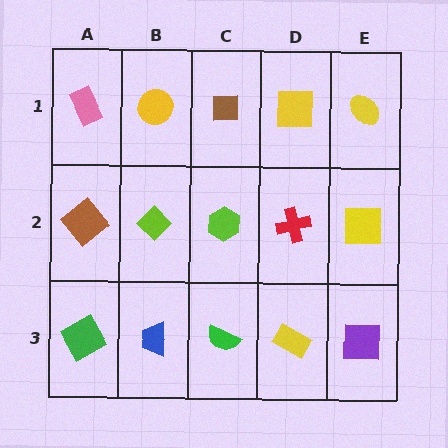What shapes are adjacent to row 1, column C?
A lime hexagon (row 2, column C), a yellow circle (row 1, column B), a yellow square (row 1, column D).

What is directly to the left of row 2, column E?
A red cross.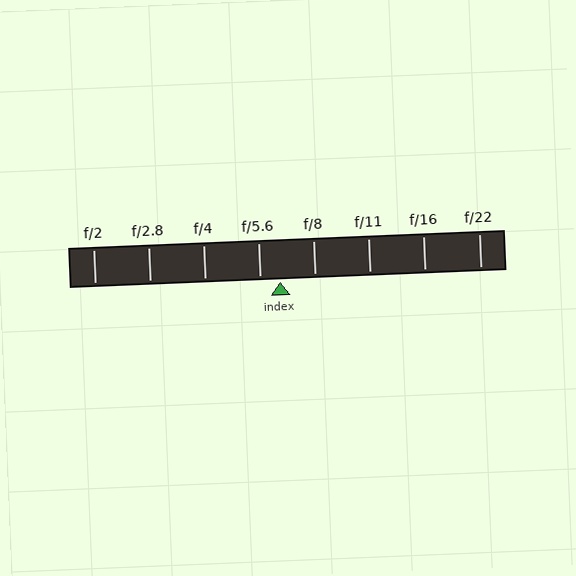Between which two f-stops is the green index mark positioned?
The index mark is between f/5.6 and f/8.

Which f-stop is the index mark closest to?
The index mark is closest to f/5.6.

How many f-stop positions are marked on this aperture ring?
There are 8 f-stop positions marked.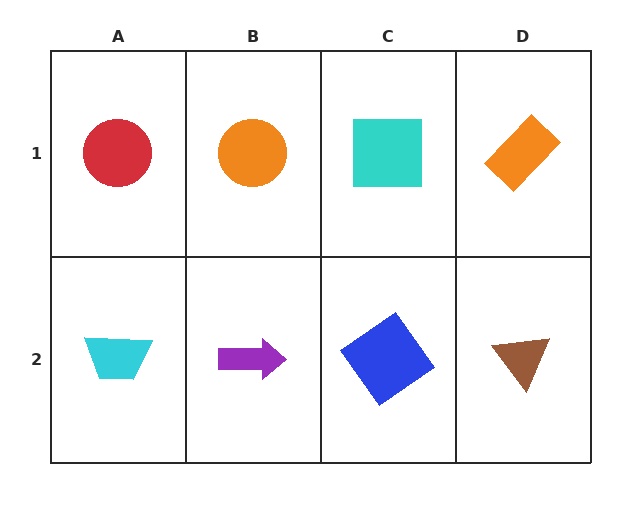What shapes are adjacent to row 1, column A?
A cyan trapezoid (row 2, column A), an orange circle (row 1, column B).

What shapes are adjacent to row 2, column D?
An orange rectangle (row 1, column D), a blue diamond (row 2, column C).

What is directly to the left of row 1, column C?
An orange circle.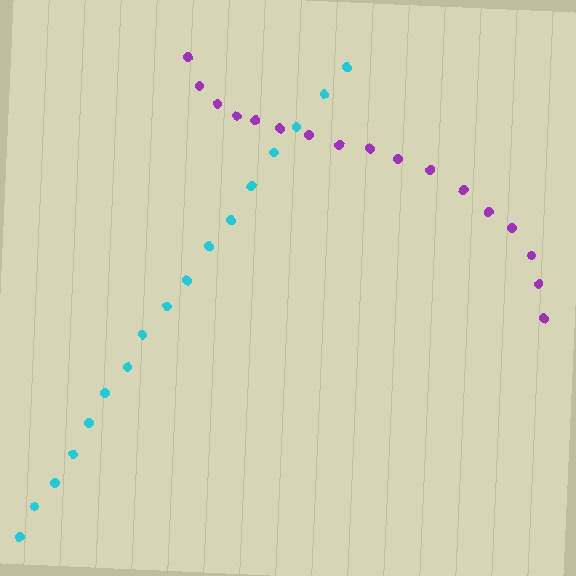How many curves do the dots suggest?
There are 2 distinct paths.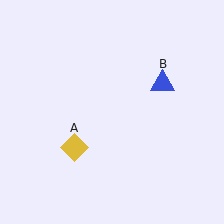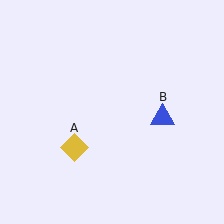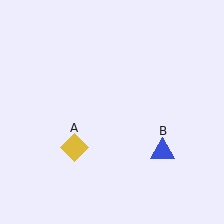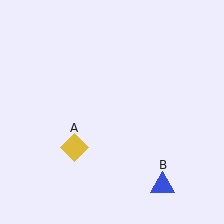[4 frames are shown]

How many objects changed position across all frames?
1 object changed position: blue triangle (object B).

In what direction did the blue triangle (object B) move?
The blue triangle (object B) moved down.